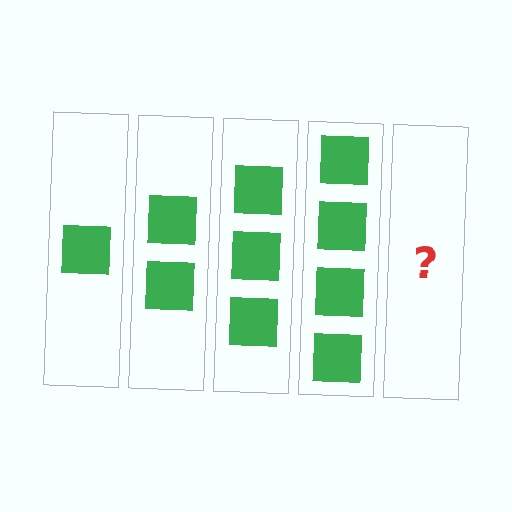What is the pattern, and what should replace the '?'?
The pattern is that each step adds one more square. The '?' should be 5 squares.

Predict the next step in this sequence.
The next step is 5 squares.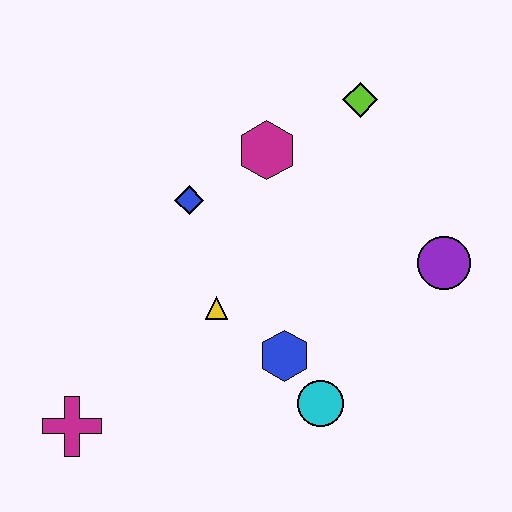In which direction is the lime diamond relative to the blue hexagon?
The lime diamond is above the blue hexagon.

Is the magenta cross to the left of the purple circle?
Yes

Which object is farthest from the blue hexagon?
The lime diamond is farthest from the blue hexagon.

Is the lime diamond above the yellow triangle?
Yes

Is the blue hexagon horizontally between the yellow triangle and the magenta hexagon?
No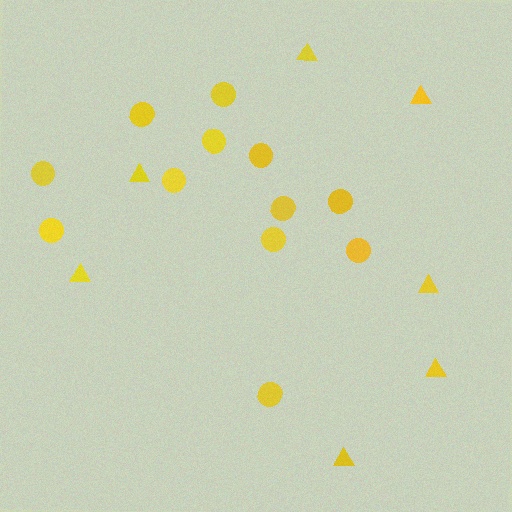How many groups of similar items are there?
There are 2 groups: one group of triangles (7) and one group of circles (12).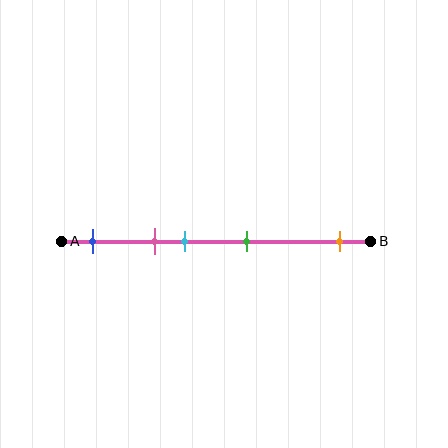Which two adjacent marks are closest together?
The pink and cyan marks are the closest adjacent pair.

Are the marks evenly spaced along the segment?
No, the marks are not evenly spaced.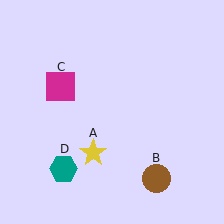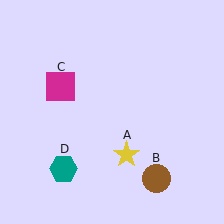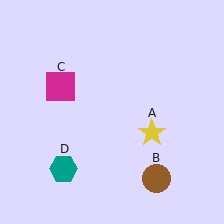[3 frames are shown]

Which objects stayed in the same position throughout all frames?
Brown circle (object B) and magenta square (object C) and teal hexagon (object D) remained stationary.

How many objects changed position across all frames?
1 object changed position: yellow star (object A).